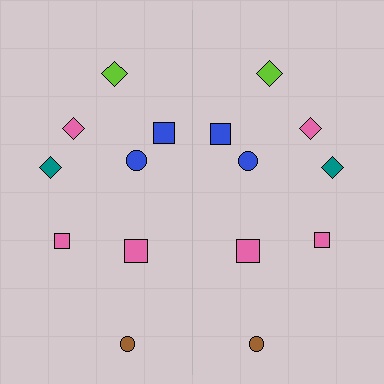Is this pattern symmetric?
Yes, this pattern has bilateral (reflection) symmetry.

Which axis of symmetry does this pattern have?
The pattern has a vertical axis of symmetry running through the center of the image.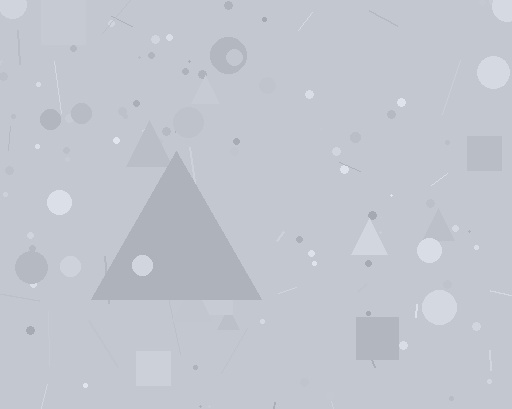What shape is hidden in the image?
A triangle is hidden in the image.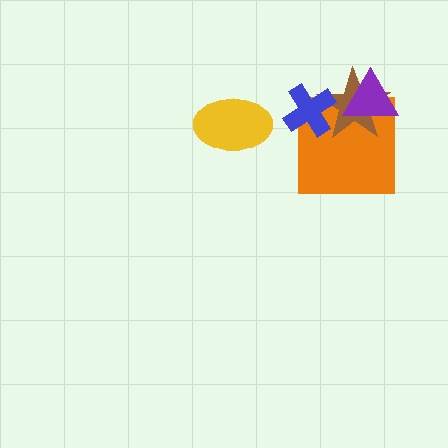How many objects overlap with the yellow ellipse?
0 objects overlap with the yellow ellipse.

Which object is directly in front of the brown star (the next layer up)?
The blue cross is directly in front of the brown star.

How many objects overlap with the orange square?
3 objects overlap with the orange square.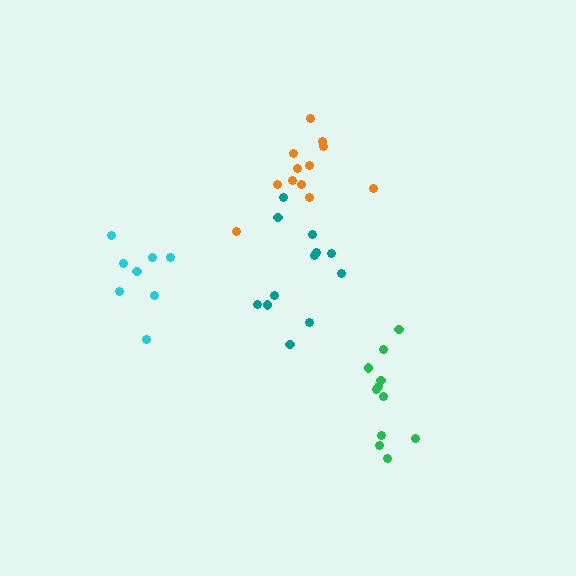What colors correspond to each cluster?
The clusters are colored: green, cyan, orange, teal.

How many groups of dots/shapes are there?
There are 4 groups.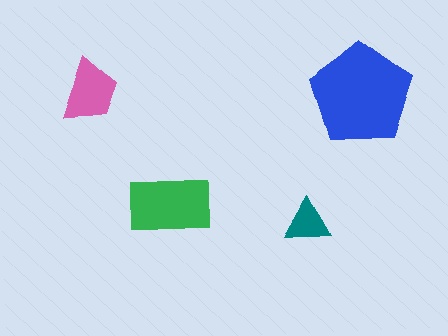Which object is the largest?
The blue pentagon.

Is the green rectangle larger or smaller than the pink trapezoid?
Larger.